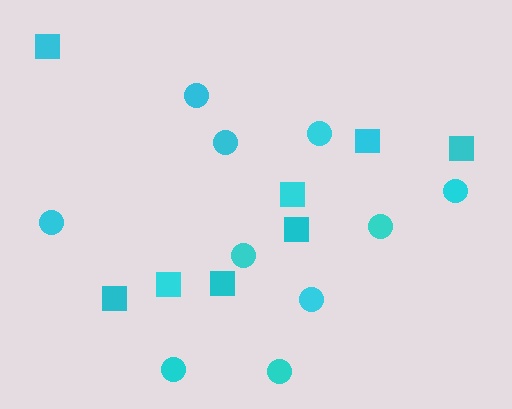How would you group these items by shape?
There are 2 groups: one group of circles (10) and one group of squares (8).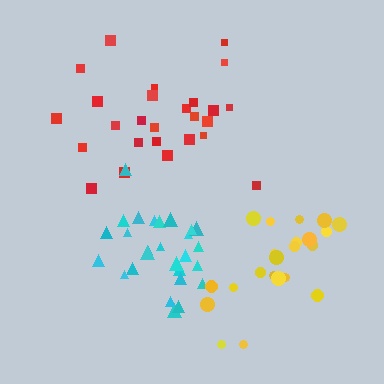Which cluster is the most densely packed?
Cyan.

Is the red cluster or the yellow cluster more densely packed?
Red.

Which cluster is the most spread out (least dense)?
Yellow.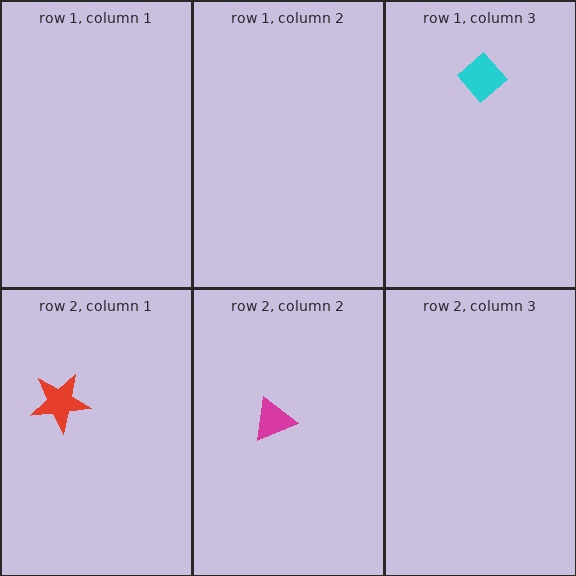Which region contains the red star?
The row 2, column 1 region.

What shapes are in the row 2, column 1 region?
The red star.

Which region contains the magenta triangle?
The row 2, column 2 region.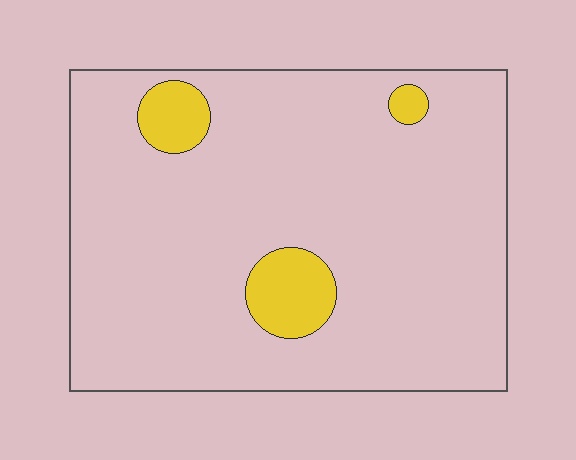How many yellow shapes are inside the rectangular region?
3.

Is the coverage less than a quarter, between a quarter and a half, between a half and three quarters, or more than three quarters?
Less than a quarter.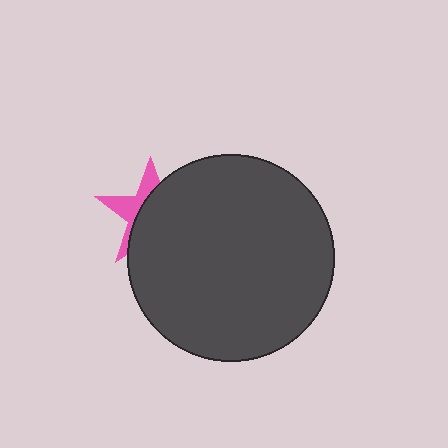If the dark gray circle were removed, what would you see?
You would see the complete pink star.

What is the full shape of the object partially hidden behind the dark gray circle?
The partially hidden object is a pink star.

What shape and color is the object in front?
The object in front is a dark gray circle.